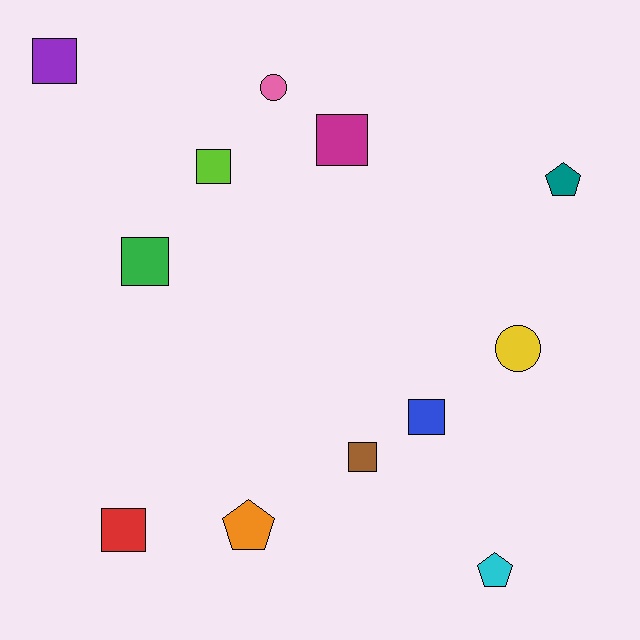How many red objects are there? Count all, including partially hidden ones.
There is 1 red object.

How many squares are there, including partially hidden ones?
There are 7 squares.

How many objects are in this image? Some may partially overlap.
There are 12 objects.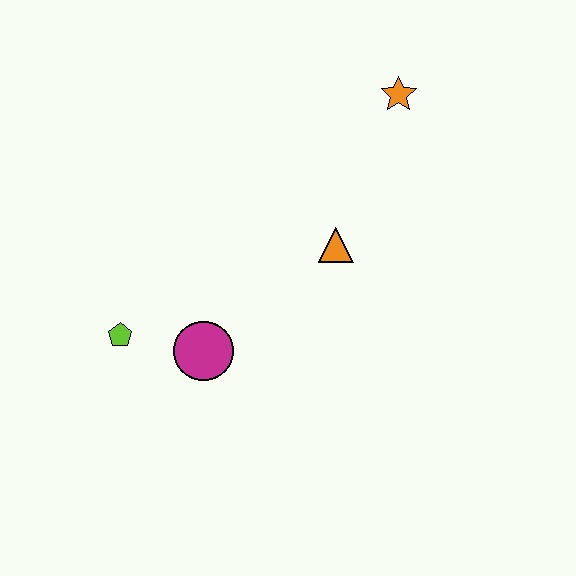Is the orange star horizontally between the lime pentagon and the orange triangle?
No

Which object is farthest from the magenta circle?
The orange star is farthest from the magenta circle.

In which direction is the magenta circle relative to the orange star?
The magenta circle is below the orange star.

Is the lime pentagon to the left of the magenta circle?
Yes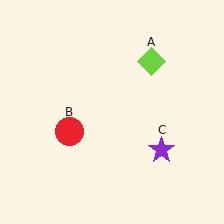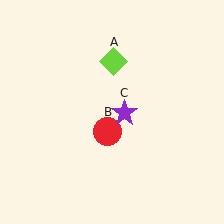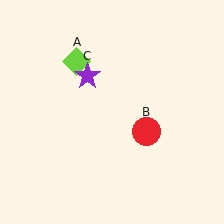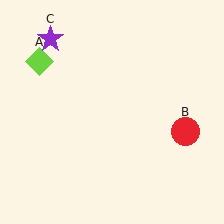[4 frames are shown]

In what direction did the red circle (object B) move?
The red circle (object B) moved right.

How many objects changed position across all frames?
3 objects changed position: lime diamond (object A), red circle (object B), purple star (object C).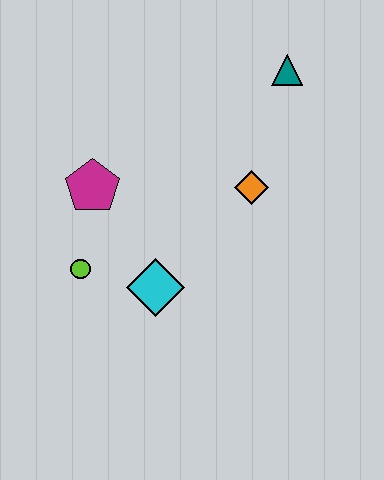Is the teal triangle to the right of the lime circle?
Yes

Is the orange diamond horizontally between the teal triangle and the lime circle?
Yes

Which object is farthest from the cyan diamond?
The teal triangle is farthest from the cyan diamond.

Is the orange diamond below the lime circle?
No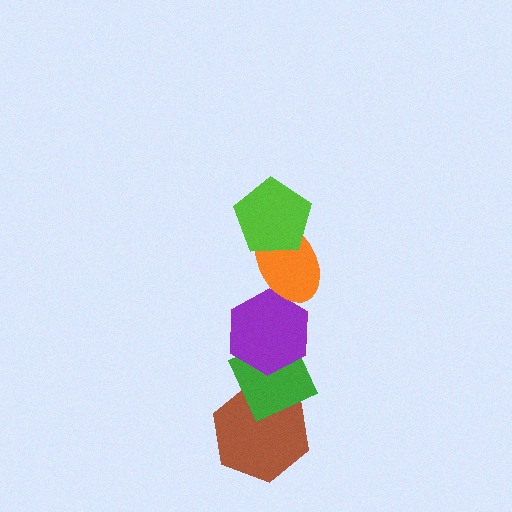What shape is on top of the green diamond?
The purple hexagon is on top of the green diamond.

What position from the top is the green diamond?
The green diamond is 4th from the top.